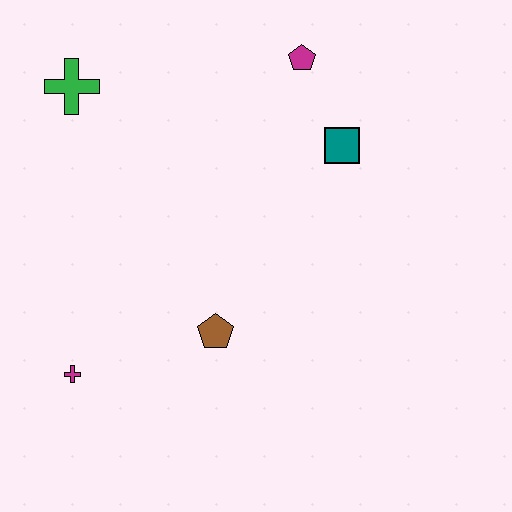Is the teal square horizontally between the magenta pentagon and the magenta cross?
No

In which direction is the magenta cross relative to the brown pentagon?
The magenta cross is to the left of the brown pentagon.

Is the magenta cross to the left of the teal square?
Yes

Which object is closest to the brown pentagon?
The magenta cross is closest to the brown pentagon.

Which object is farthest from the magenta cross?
The magenta pentagon is farthest from the magenta cross.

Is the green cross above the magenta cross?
Yes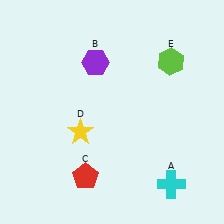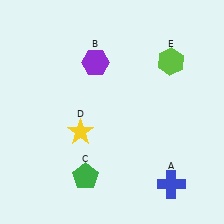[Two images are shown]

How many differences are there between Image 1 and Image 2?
There are 2 differences between the two images.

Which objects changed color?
A changed from cyan to blue. C changed from red to green.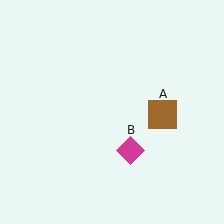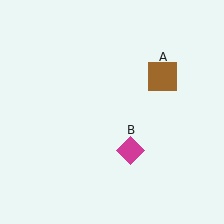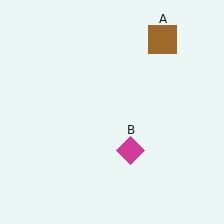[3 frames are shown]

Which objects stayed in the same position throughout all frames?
Magenta diamond (object B) remained stationary.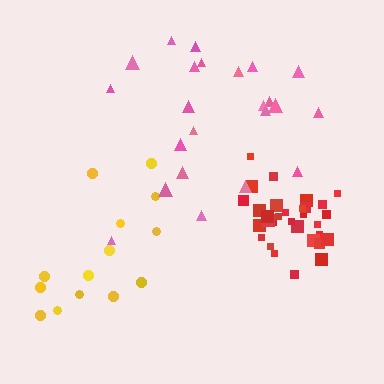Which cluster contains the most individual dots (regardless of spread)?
Red (31).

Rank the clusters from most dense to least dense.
red, pink, yellow.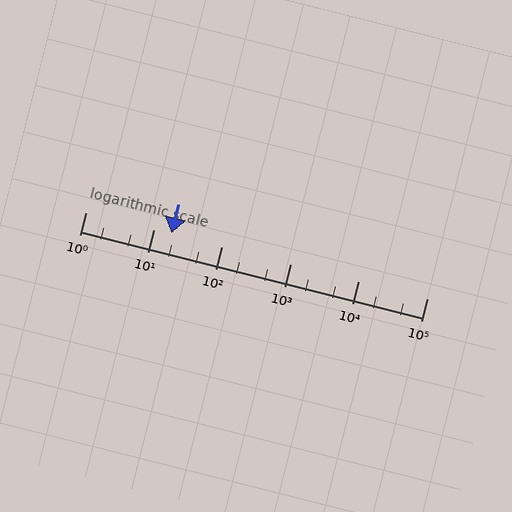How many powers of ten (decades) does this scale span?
The scale spans 5 decades, from 1 to 100000.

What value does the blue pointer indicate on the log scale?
The pointer indicates approximately 18.